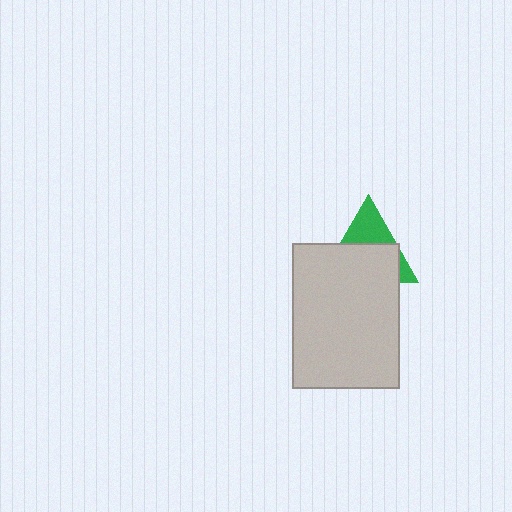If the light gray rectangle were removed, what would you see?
You would see the complete green triangle.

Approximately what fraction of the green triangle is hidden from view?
Roughly 62% of the green triangle is hidden behind the light gray rectangle.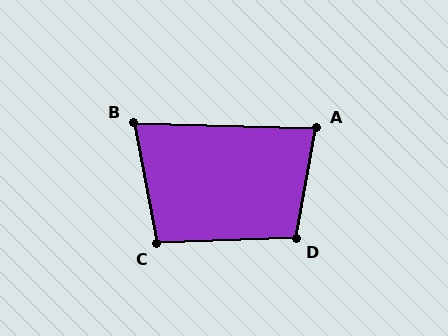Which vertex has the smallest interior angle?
B, at approximately 78 degrees.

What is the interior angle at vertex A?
Approximately 81 degrees (acute).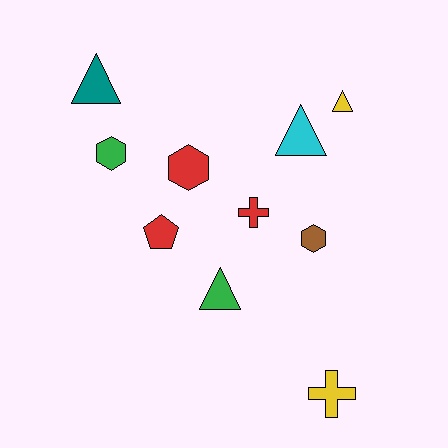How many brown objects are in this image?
There is 1 brown object.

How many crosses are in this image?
There are 2 crosses.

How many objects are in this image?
There are 10 objects.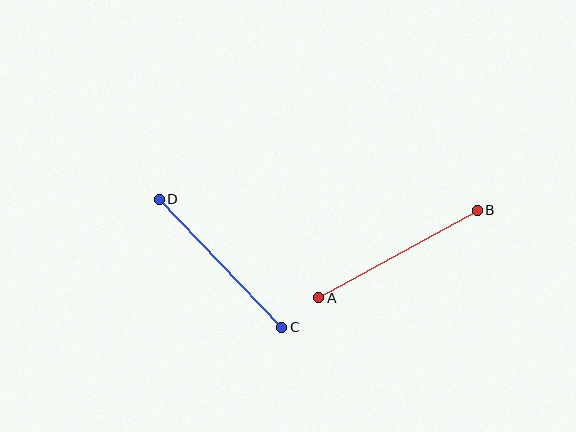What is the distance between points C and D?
The distance is approximately 177 pixels.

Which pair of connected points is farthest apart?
Points A and B are farthest apart.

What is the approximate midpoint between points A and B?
The midpoint is at approximately (398, 254) pixels.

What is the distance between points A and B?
The distance is approximately 181 pixels.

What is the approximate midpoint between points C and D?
The midpoint is at approximately (220, 263) pixels.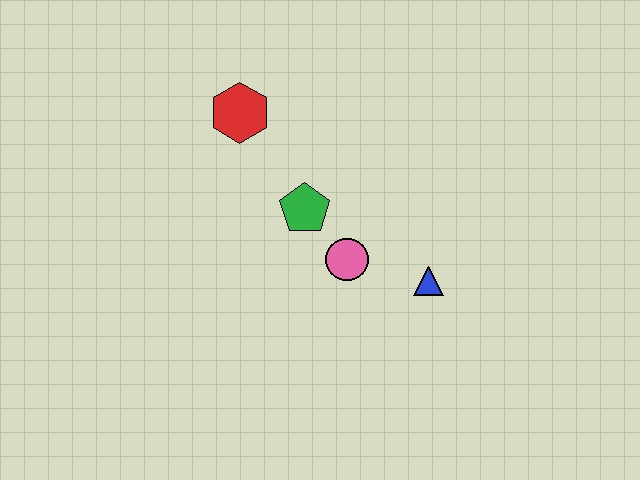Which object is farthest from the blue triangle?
The red hexagon is farthest from the blue triangle.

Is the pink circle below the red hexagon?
Yes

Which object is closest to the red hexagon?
The green pentagon is closest to the red hexagon.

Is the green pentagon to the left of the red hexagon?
No